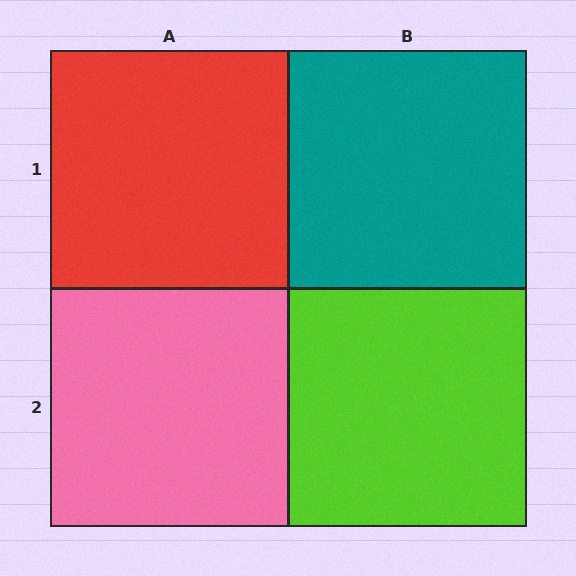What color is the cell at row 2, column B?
Lime.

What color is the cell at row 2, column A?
Pink.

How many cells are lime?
1 cell is lime.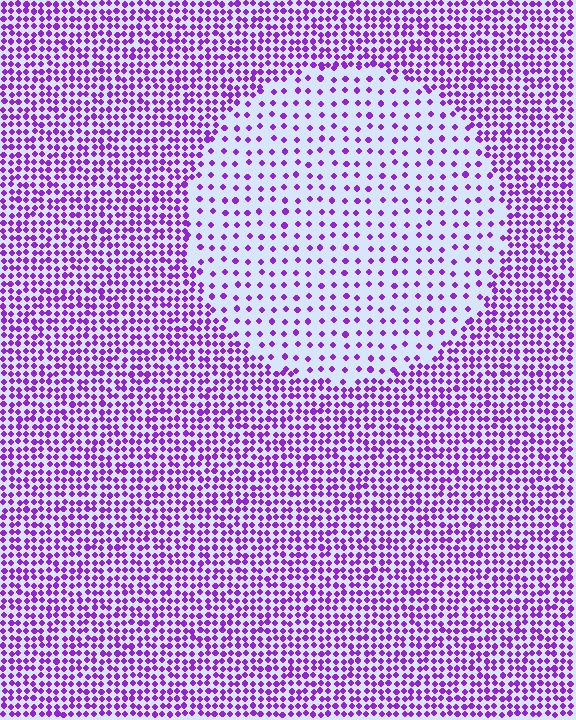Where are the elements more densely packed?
The elements are more densely packed outside the circle boundary.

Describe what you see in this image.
The image contains small purple elements arranged at two different densities. A circle-shaped region is visible where the elements are less densely packed than the surrounding area.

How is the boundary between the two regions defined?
The boundary is defined by a change in element density (approximately 2.6x ratio). All elements are the same color, size, and shape.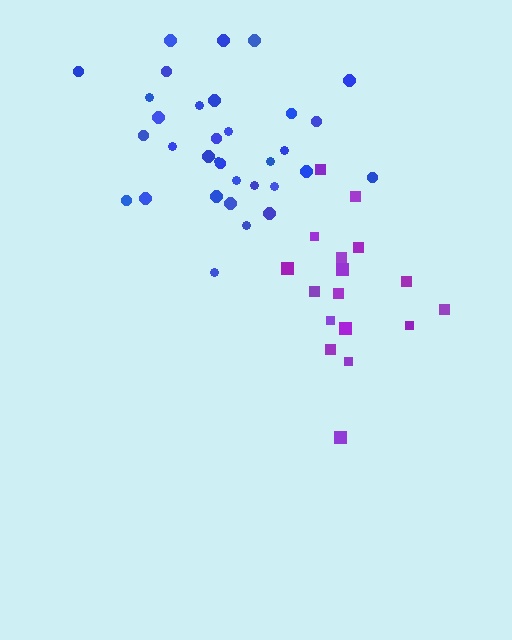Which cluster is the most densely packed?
Blue.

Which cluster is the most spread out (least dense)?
Purple.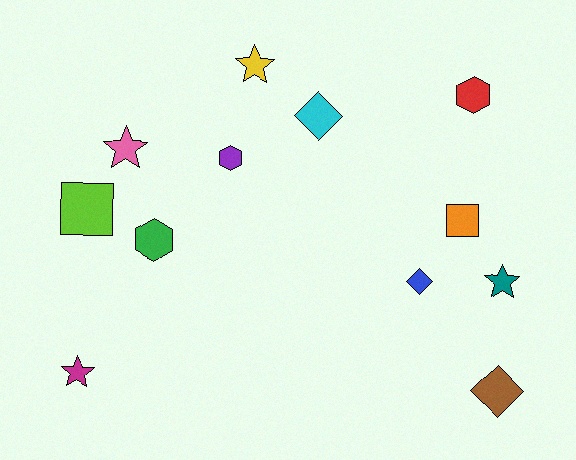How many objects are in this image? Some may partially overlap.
There are 12 objects.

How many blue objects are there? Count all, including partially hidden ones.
There is 1 blue object.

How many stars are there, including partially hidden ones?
There are 4 stars.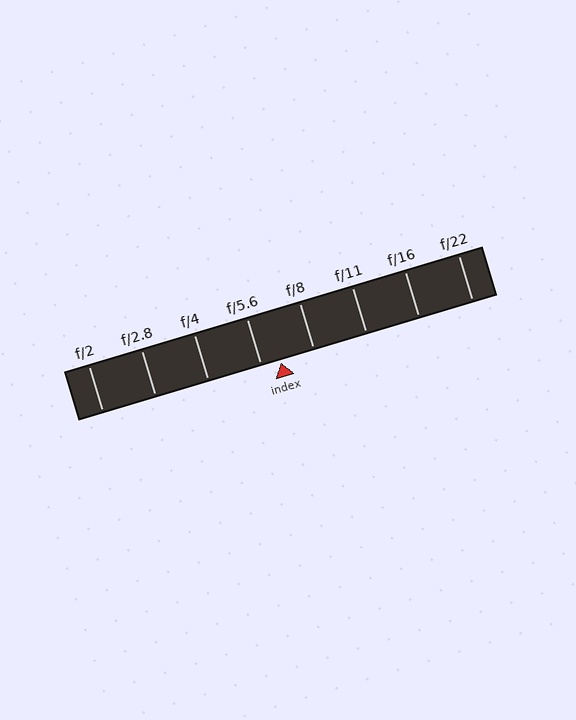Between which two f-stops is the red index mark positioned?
The index mark is between f/5.6 and f/8.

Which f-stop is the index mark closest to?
The index mark is closest to f/5.6.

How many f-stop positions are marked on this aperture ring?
There are 8 f-stop positions marked.